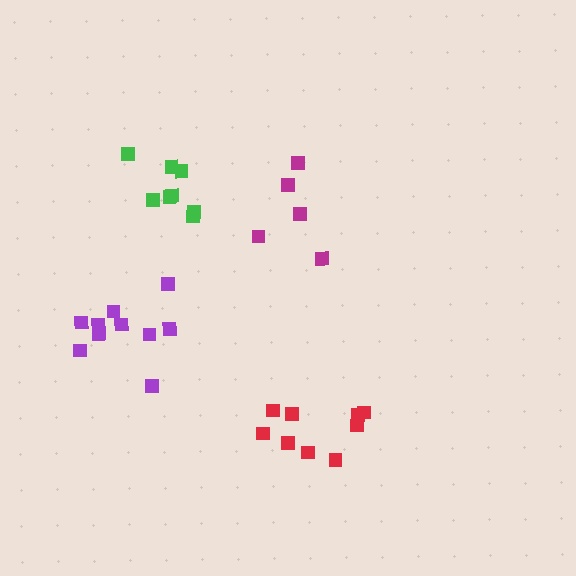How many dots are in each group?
Group 1: 5 dots, Group 2: 10 dots, Group 3: 8 dots, Group 4: 9 dots (32 total).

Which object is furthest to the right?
The red cluster is rightmost.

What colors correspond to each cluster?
The clusters are colored: magenta, purple, green, red.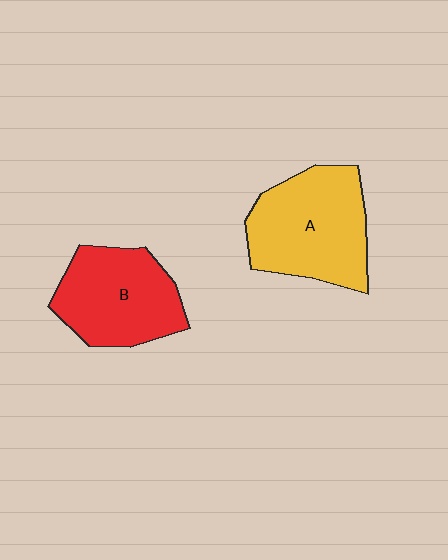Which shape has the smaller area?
Shape B (red).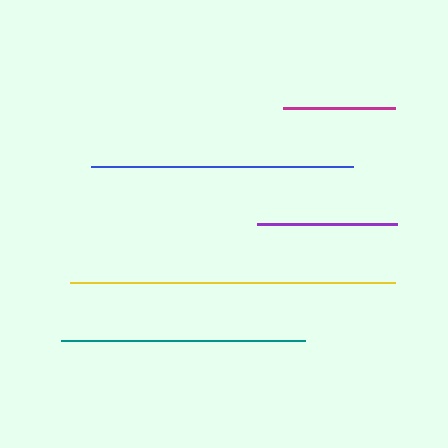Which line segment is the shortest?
The magenta line is the shortest at approximately 112 pixels.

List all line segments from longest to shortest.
From longest to shortest: yellow, blue, teal, purple, magenta.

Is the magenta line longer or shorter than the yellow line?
The yellow line is longer than the magenta line.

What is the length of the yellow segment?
The yellow segment is approximately 325 pixels long.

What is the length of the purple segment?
The purple segment is approximately 140 pixels long.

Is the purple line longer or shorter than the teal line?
The teal line is longer than the purple line.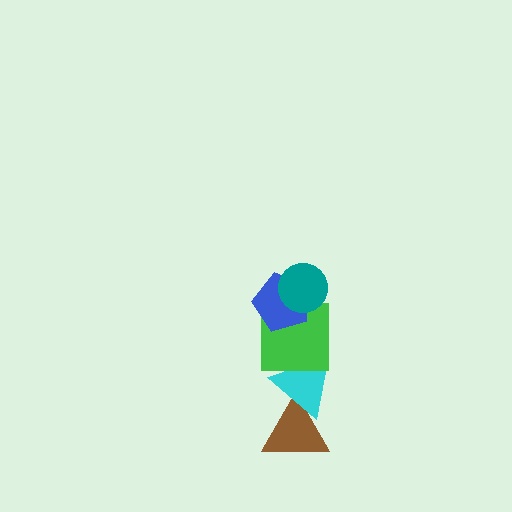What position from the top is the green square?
The green square is 3rd from the top.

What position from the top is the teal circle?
The teal circle is 1st from the top.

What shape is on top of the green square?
The blue pentagon is on top of the green square.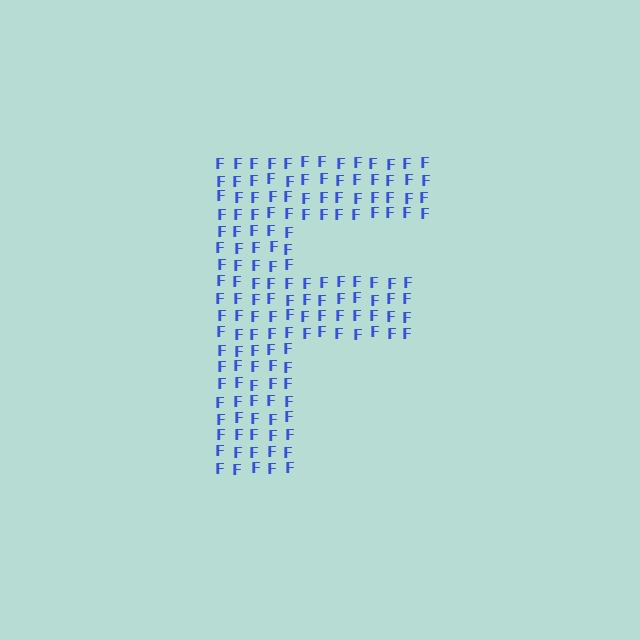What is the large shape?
The large shape is the letter F.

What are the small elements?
The small elements are letter F's.